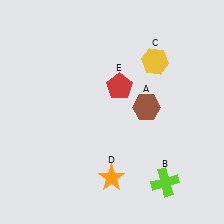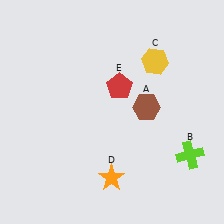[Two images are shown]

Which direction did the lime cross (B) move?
The lime cross (B) moved up.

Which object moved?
The lime cross (B) moved up.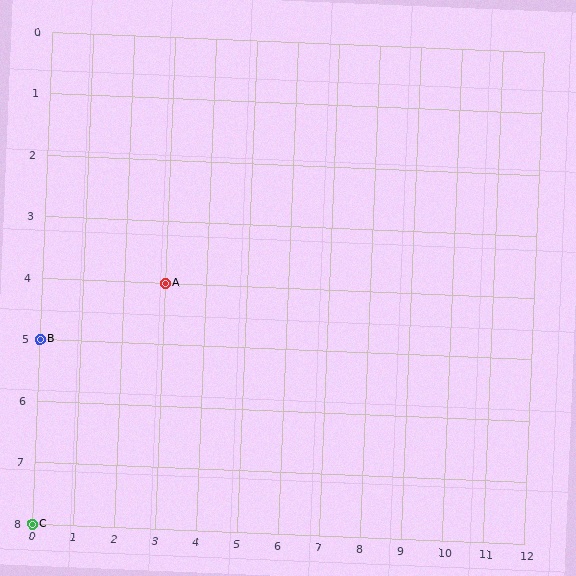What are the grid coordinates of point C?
Point C is at grid coordinates (0, 8).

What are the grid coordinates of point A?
Point A is at grid coordinates (3, 4).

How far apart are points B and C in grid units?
Points B and C are 3 rows apart.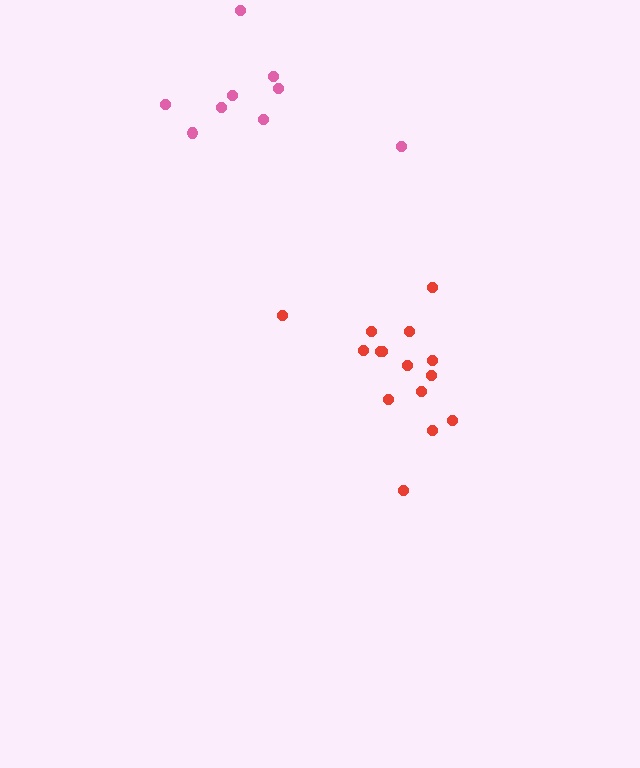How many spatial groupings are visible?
There are 2 spatial groupings.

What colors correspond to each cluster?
The clusters are colored: pink, red.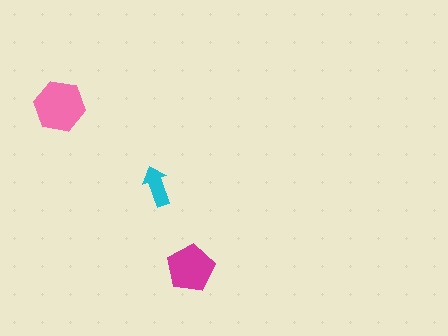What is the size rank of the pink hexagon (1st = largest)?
1st.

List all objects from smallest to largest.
The cyan arrow, the magenta pentagon, the pink hexagon.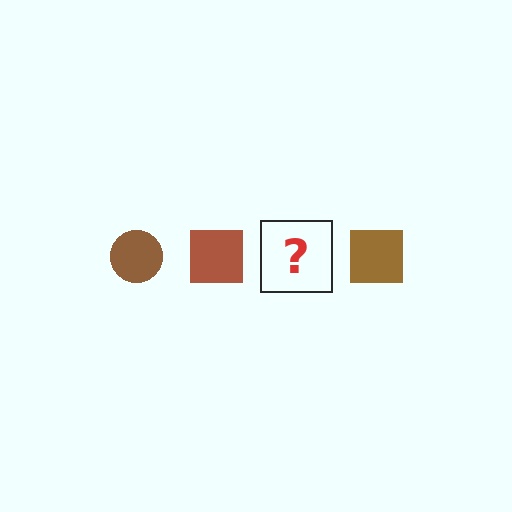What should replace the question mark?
The question mark should be replaced with a brown circle.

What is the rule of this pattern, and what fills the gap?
The rule is that the pattern cycles through circle, square shapes in brown. The gap should be filled with a brown circle.